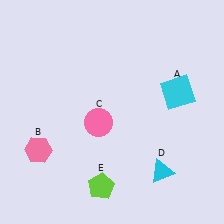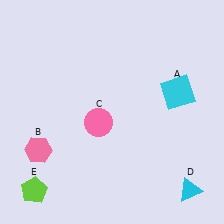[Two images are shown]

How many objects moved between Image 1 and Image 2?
2 objects moved between the two images.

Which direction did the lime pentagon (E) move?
The lime pentagon (E) moved left.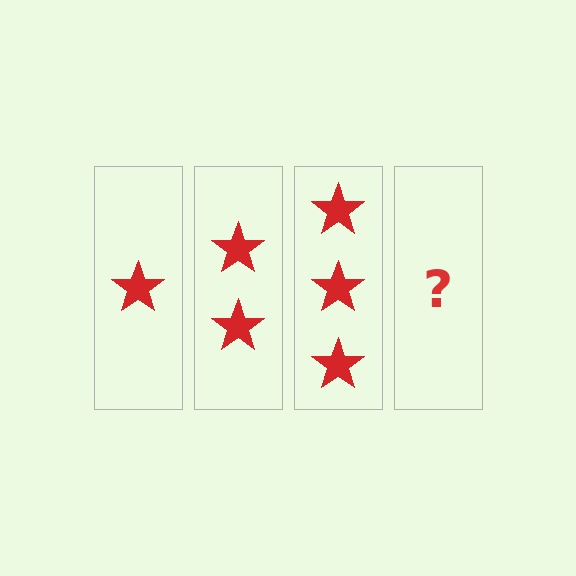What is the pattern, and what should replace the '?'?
The pattern is that each step adds one more star. The '?' should be 4 stars.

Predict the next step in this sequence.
The next step is 4 stars.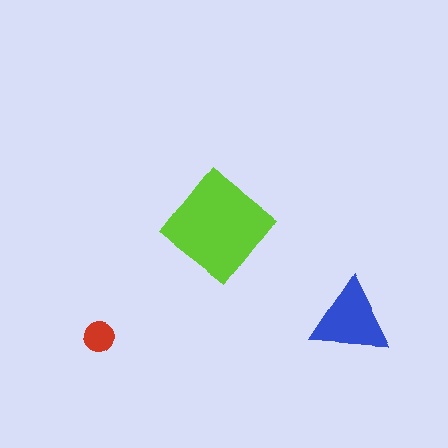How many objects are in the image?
There are 3 objects in the image.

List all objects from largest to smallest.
The lime diamond, the blue triangle, the red circle.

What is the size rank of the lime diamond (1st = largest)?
1st.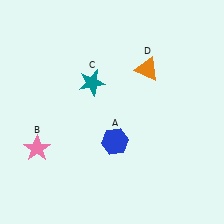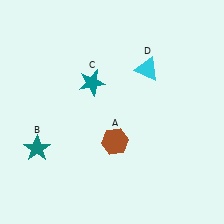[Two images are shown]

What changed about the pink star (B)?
In Image 1, B is pink. In Image 2, it changed to teal.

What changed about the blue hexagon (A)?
In Image 1, A is blue. In Image 2, it changed to brown.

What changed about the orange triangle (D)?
In Image 1, D is orange. In Image 2, it changed to cyan.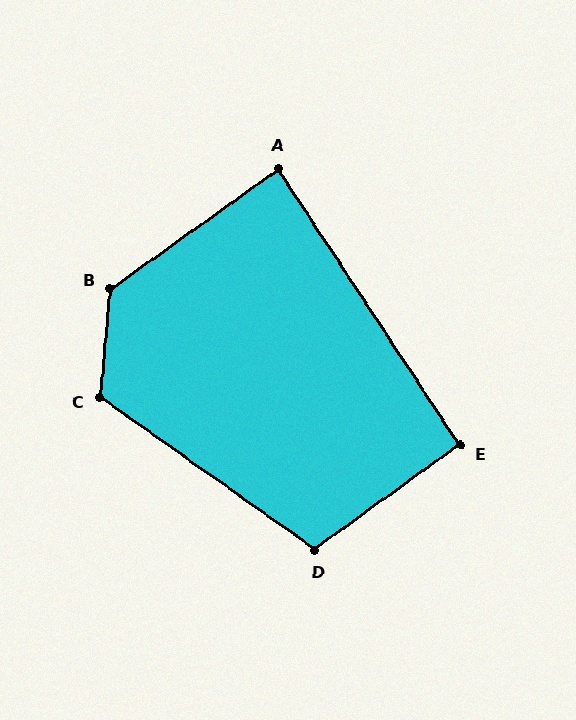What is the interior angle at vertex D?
Approximately 109 degrees (obtuse).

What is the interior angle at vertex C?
Approximately 120 degrees (obtuse).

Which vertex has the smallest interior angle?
A, at approximately 88 degrees.